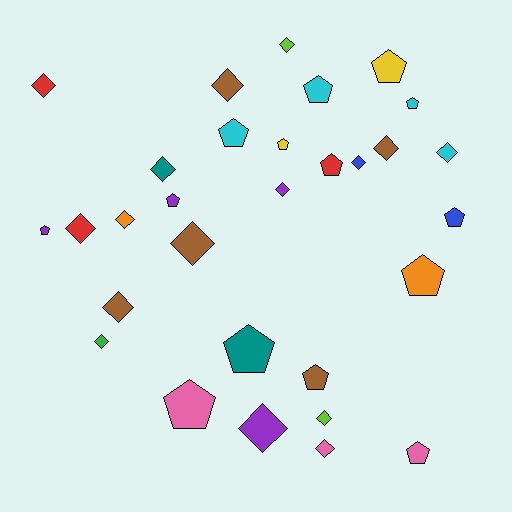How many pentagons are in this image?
There are 14 pentagons.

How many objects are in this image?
There are 30 objects.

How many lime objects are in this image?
There are 2 lime objects.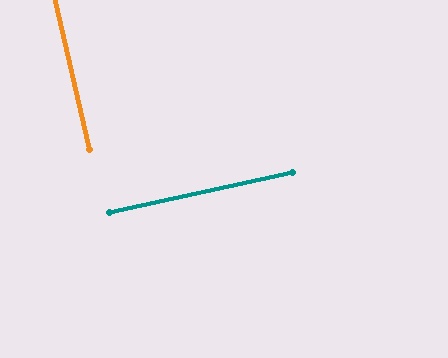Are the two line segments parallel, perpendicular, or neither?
Perpendicular — they meet at approximately 90°.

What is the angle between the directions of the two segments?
Approximately 90 degrees.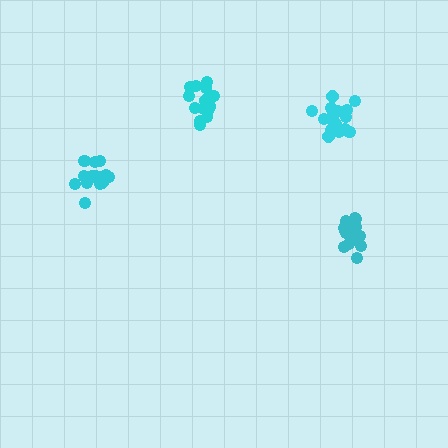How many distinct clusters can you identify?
There are 4 distinct clusters.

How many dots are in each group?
Group 1: 15 dots, Group 2: 18 dots, Group 3: 15 dots, Group 4: 18 dots (66 total).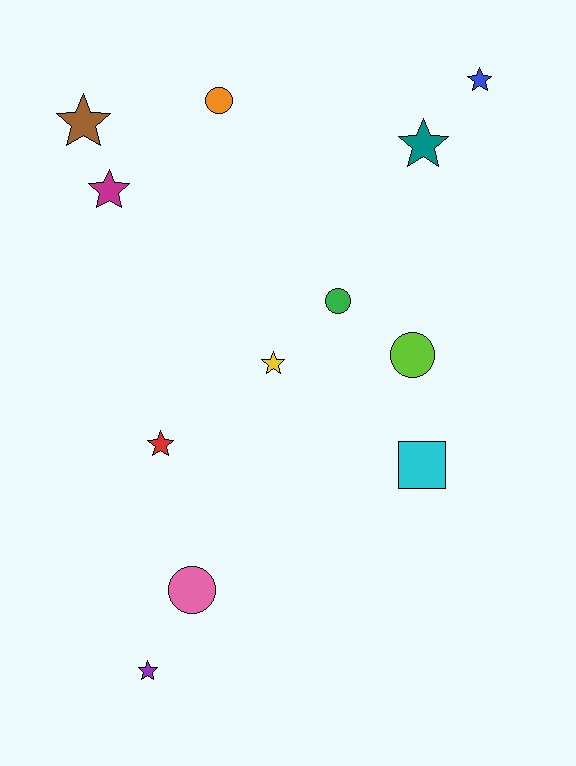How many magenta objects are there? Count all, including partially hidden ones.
There is 1 magenta object.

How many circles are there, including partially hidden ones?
There are 4 circles.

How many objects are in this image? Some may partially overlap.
There are 12 objects.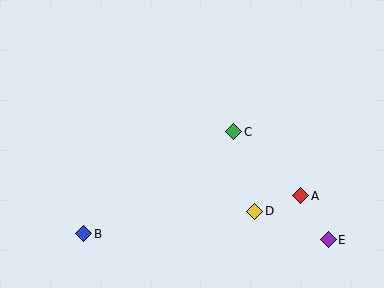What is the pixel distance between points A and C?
The distance between A and C is 93 pixels.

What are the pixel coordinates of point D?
Point D is at (255, 211).